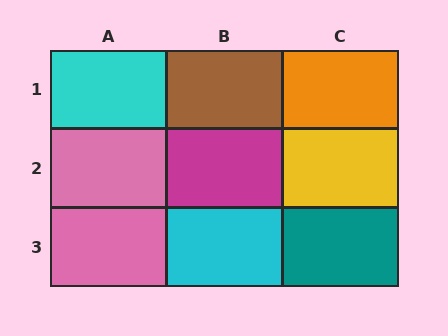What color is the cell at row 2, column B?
Magenta.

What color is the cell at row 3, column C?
Teal.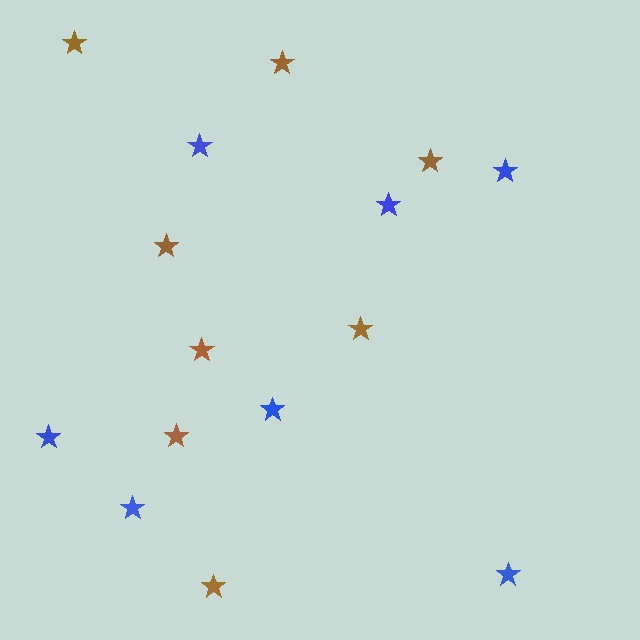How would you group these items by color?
There are 2 groups: one group of blue stars (7) and one group of brown stars (8).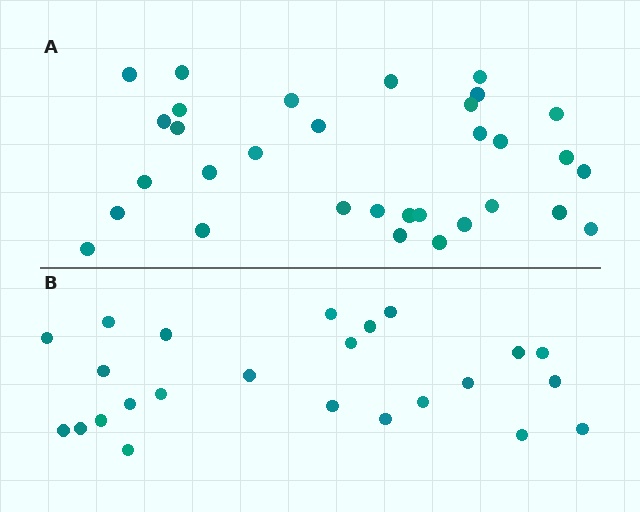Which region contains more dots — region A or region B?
Region A (the top region) has more dots.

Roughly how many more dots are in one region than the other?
Region A has roughly 8 or so more dots than region B.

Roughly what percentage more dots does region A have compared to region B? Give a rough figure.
About 35% more.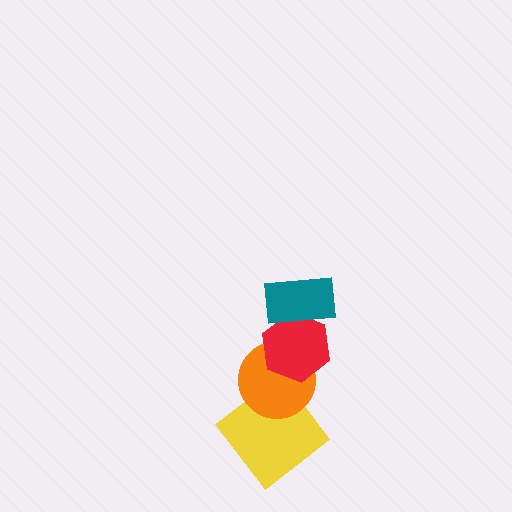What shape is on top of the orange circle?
The red hexagon is on top of the orange circle.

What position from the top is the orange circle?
The orange circle is 3rd from the top.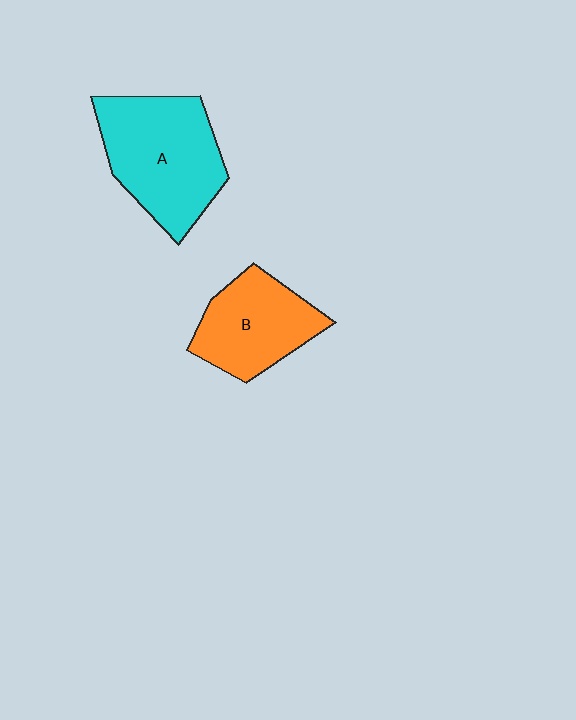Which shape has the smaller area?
Shape B (orange).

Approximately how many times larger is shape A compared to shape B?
Approximately 1.4 times.